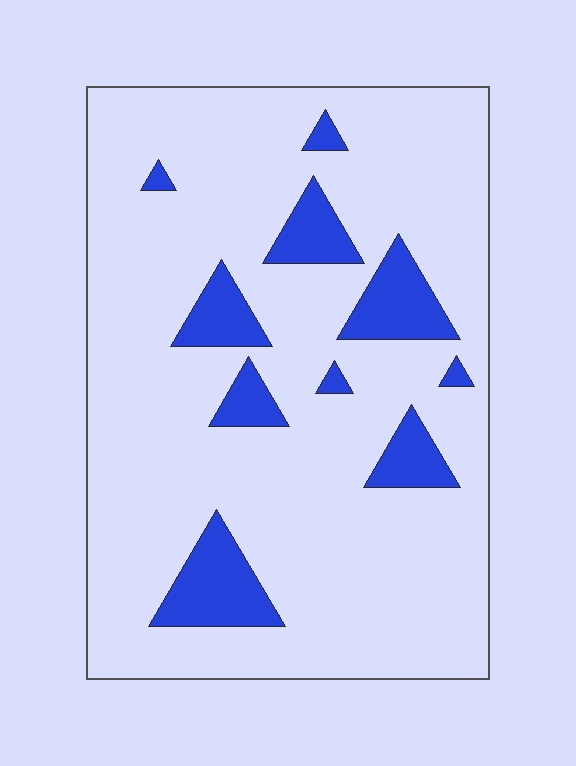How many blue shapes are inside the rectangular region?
10.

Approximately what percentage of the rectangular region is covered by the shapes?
Approximately 15%.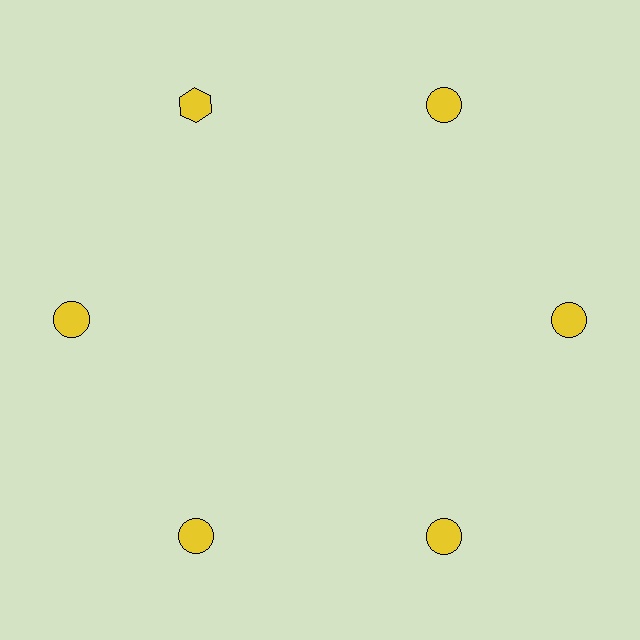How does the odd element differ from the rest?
It has a different shape: hexagon instead of circle.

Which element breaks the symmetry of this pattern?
The yellow hexagon at roughly the 11 o'clock position breaks the symmetry. All other shapes are yellow circles.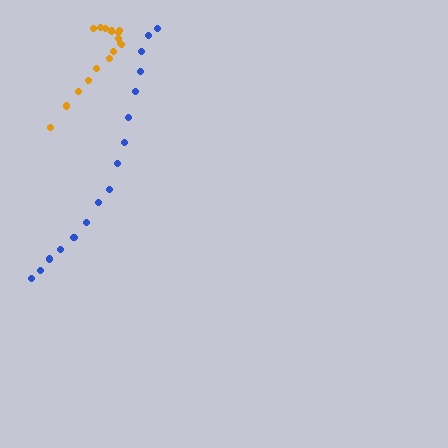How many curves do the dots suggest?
There are 2 distinct paths.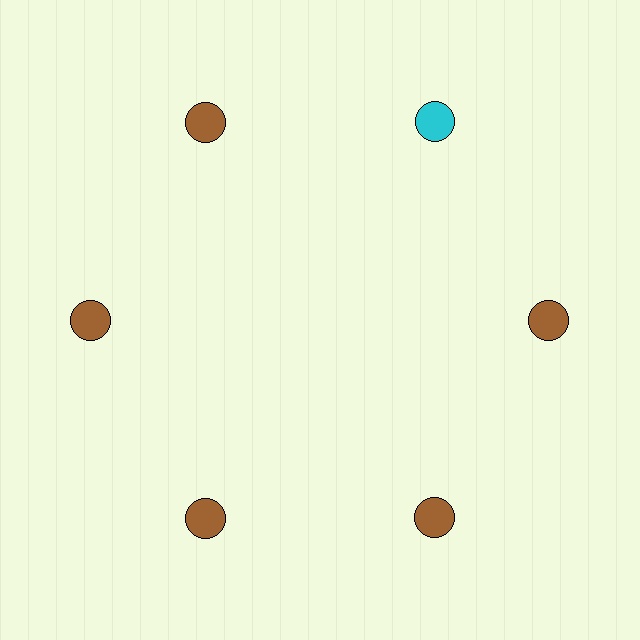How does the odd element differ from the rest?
It has a different color: cyan instead of brown.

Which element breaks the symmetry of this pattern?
The cyan circle at roughly the 1 o'clock position breaks the symmetry. All other shapes are brown circles.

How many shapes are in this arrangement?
There are 6 shapes arranged in a ring pattern.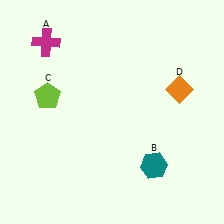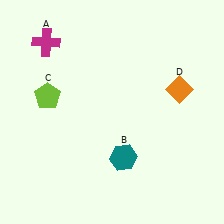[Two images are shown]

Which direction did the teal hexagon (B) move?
The teal hexagon (B) moved left.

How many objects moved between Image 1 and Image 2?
1 object moved between the two images.